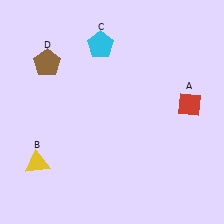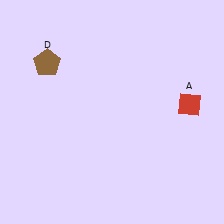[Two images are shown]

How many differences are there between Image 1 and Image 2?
There are 2 differences between the two images.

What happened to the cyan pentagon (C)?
The cyan pentagon (C) was removed in Image 2. It was in the top-left area of Image 1.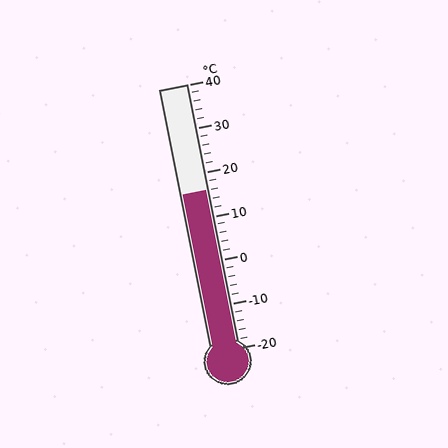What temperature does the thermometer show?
The thermometer shows approximately 16°C.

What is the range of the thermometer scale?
The thermometer scale ranges from -20°C to 40°C.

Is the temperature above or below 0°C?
The temperature is above 0°C.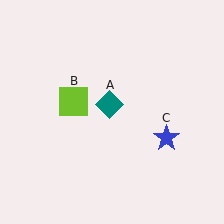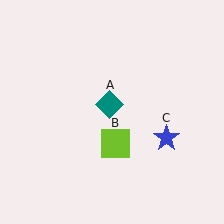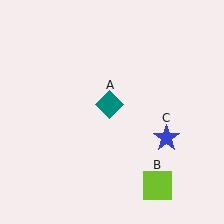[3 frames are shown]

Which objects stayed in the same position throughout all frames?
Teal diamond (object A) and blue star (object C) remained stationary.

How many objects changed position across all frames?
1 object changed position: lime square (object B).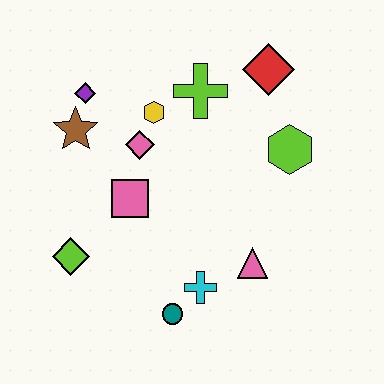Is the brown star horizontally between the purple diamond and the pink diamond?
No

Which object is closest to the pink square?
The pink diamond is closest to the pink square.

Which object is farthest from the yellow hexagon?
The teal circle is farthest from the yellow hexagon.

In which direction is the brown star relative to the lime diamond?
The brown star is above the lime diamond.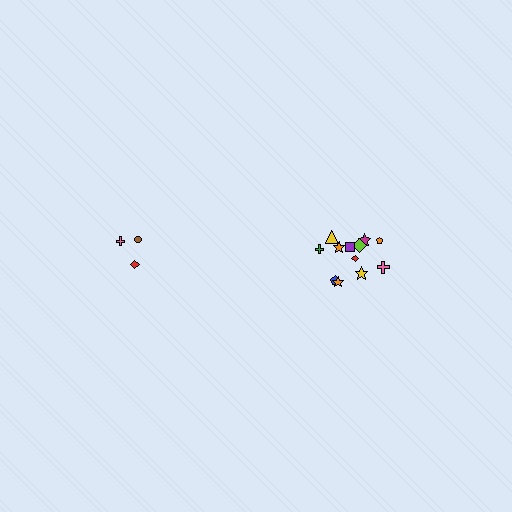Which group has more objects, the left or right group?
The right group.